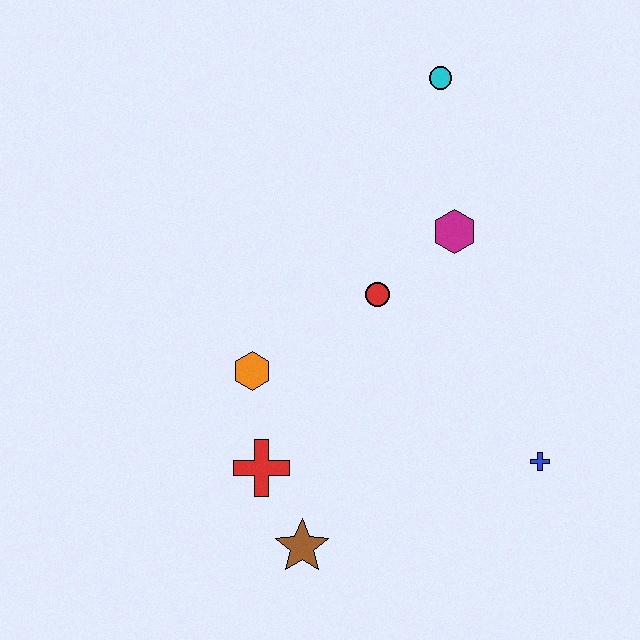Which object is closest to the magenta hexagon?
The red circle is closest to the magenta hexagon.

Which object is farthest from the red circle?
The brown star is farthest from the red circle.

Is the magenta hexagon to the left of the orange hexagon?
No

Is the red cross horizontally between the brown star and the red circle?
No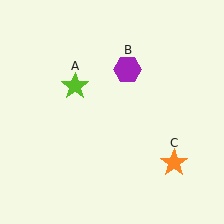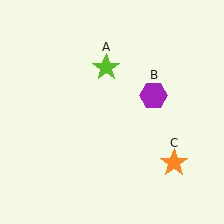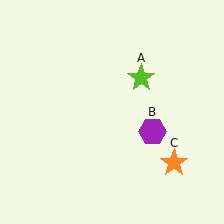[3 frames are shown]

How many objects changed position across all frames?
2 objects changed position: lime star (object A), purple hexagon (object B).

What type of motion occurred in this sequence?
The lime star (object A), purple hexagon (object B) rotated clockwise around the center of the scene.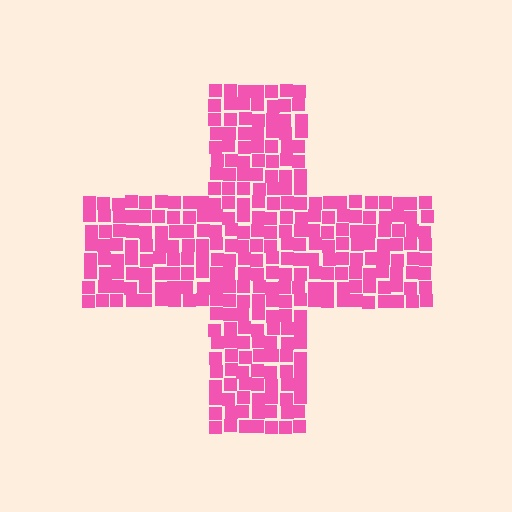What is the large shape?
The large shape is a cross.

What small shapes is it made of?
It is made of small squares.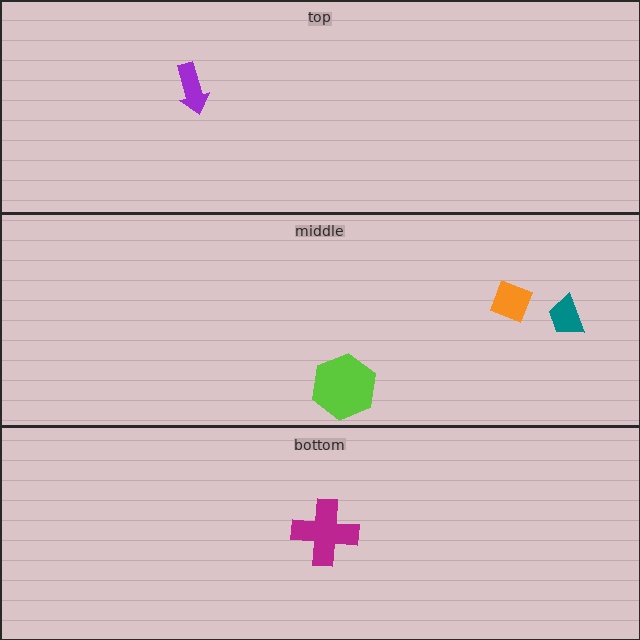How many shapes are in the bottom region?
1.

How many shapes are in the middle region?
3.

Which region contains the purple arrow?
The top region.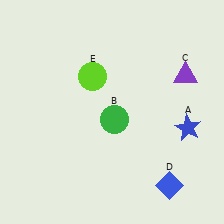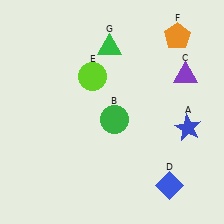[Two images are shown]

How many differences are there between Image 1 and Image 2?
There are 2 differences between the two images.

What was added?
An orange pentagon (F), a green triangle (G) were added in Image 2.